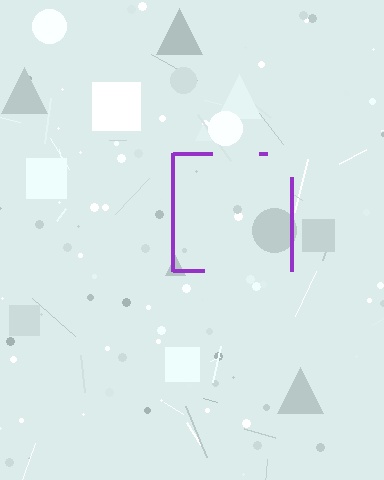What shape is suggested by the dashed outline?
The dashed outline suggests a square.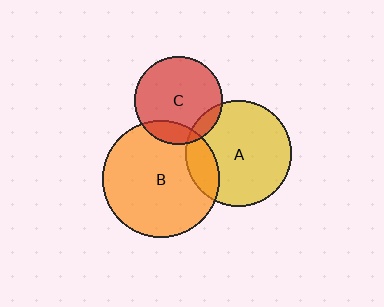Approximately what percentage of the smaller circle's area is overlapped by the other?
Approximately 20%.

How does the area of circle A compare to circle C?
Approximately 1.4 times.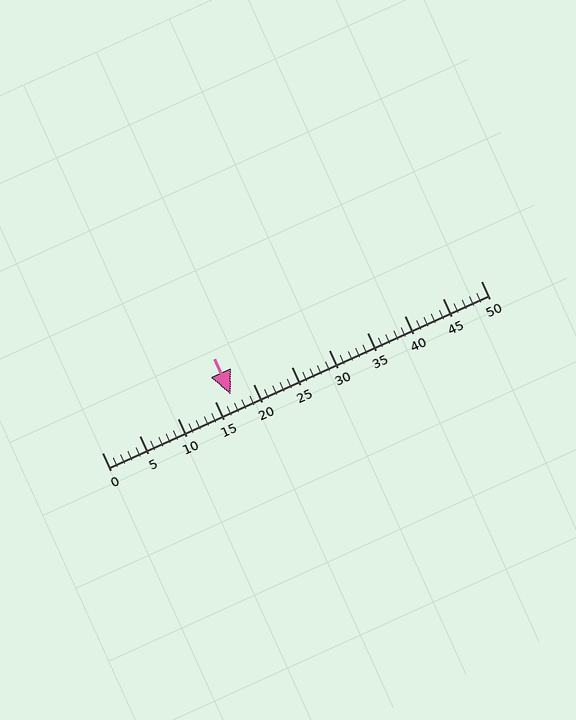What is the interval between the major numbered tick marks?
The major tick marks are spaced 5 units apart.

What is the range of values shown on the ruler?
The ruler shows values from 0 to 50.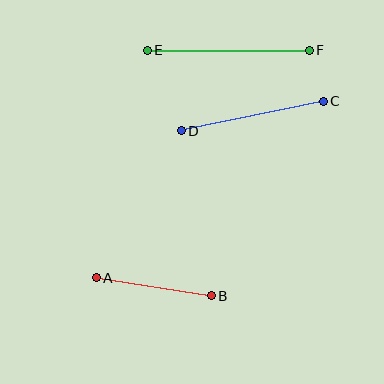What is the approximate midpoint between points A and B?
The midpoint is at approximately (154, 287) pixels.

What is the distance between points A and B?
The distance is approximately 117 pixels.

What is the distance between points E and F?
The distance is approximately 162 pixels.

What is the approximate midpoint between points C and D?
The midpoint is at approximately (252, 116) pixels.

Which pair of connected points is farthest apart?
Points E and F are farthest apart.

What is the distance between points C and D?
The distance is approximately 145 pixels.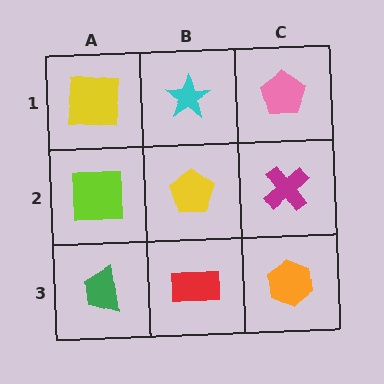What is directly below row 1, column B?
A yellow pentagon.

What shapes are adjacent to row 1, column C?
A magenta cross (row 2, column C), a cyan star (row 1, column B).